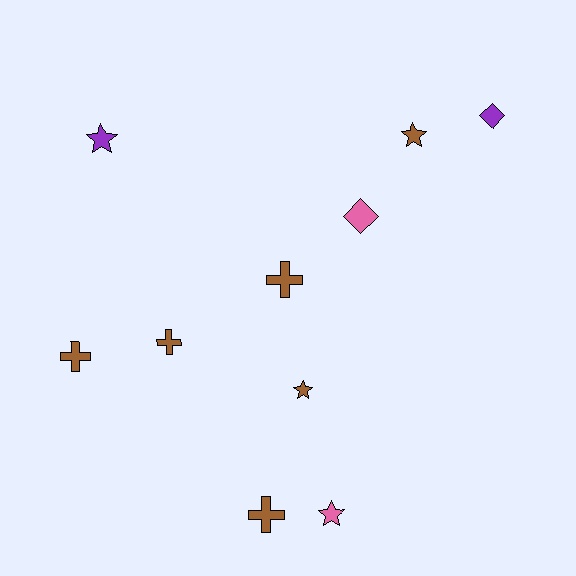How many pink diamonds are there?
There is 1 pink diamond.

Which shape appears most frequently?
Star, with 4 objects.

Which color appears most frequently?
Brown, with 6 objects.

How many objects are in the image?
There are 10 objects.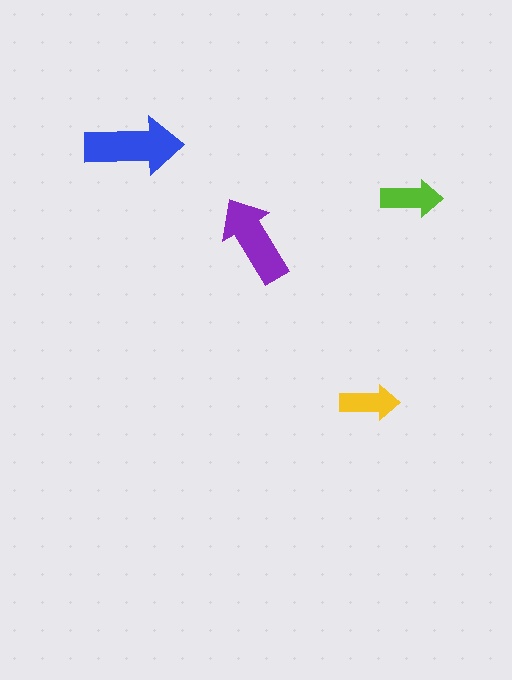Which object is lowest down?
The yellow arrow is bottommost.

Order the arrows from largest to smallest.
the blue one, the purple one, the lime one, the yellow one.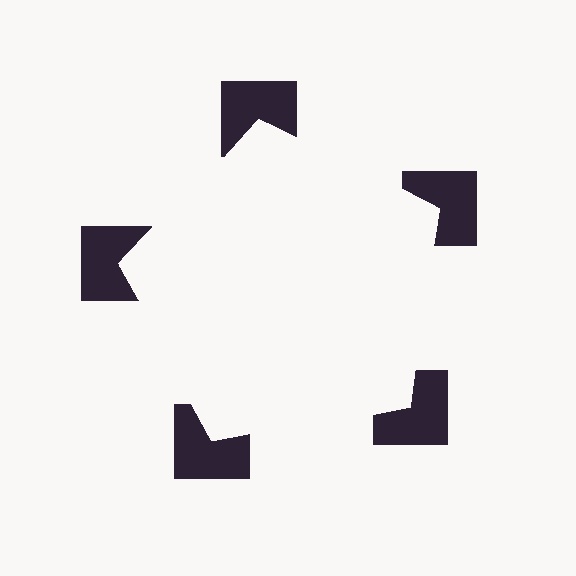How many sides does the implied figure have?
5 sides.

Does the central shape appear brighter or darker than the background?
It typically appears slightly brighter than the background, even though no actual brightness change is drawn.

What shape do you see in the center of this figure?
An illusory pentagon — its edges are inferred from the aligned wedge cuts in the notched squares, not physically drawn.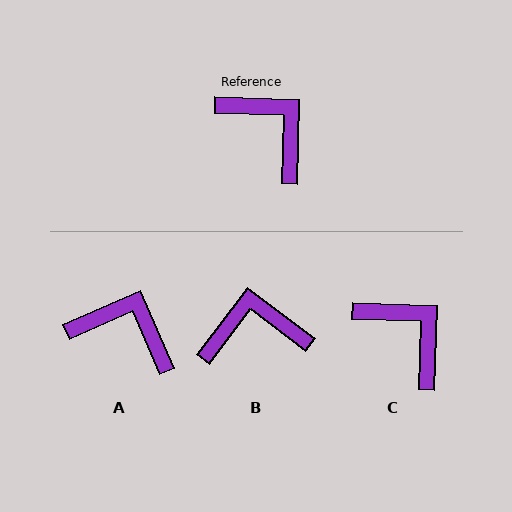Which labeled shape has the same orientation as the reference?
C.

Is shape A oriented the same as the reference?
No, it is off by about 25 degrees.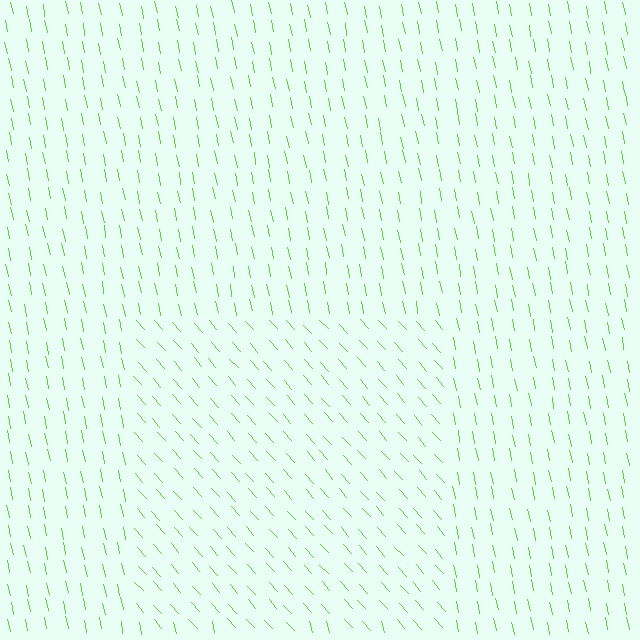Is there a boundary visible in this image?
Yes, there is a texture boundary formed by a change in line orientation.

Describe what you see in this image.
The image is filled with small lime line segments. A rectangle region in the image has lines oriented differently from the surrounding lines, creating a visible texture boundary.